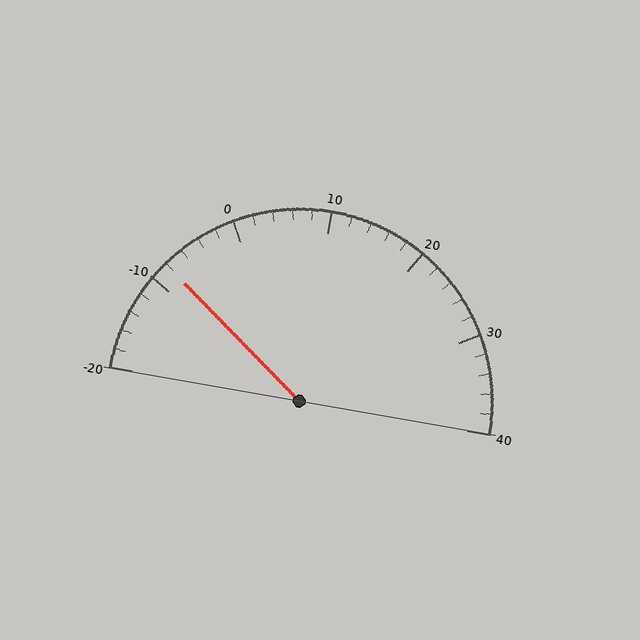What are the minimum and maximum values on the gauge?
The gauge ranges from -20 to 40.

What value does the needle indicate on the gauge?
The needle indicates approximately -8.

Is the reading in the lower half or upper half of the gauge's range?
The reading is in the lower half of the range (-20 to 40).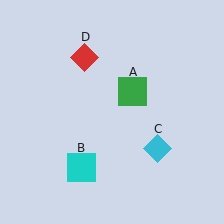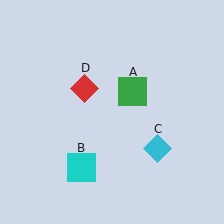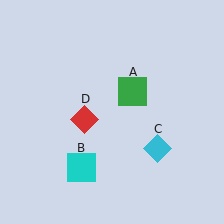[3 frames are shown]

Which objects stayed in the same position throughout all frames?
Green square (object A) and cyan square (object B) and cyan diamond (object C) remained stationary.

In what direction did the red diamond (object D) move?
The red diamond (object D) moved down.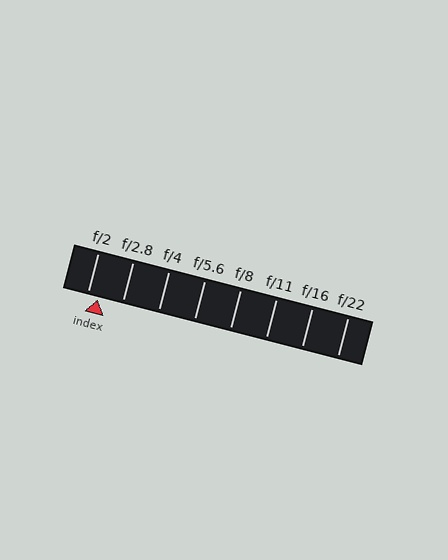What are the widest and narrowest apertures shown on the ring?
The widest aperture shown is f/2 and the narrowest is f/22.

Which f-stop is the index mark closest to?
The index mark is closest to f/2.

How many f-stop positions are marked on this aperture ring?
There are 8 f-stop positions marked.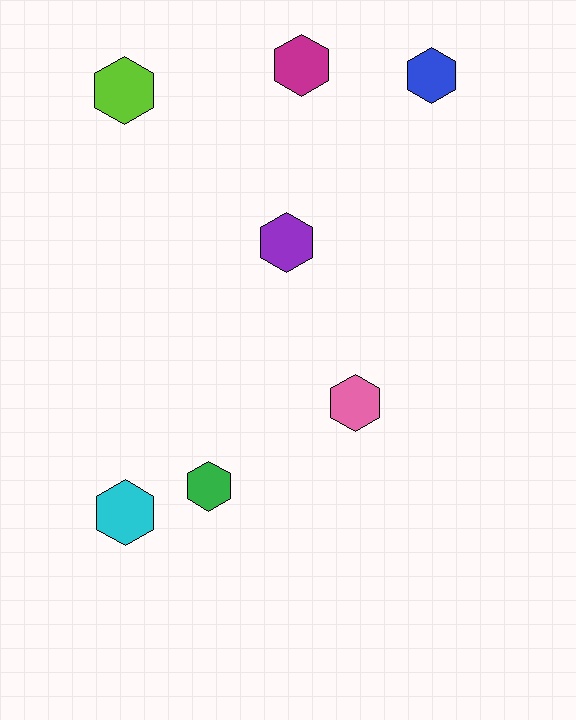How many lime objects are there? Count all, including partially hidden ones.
There is 1 lime object.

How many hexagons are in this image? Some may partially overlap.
There are 7 hexagons.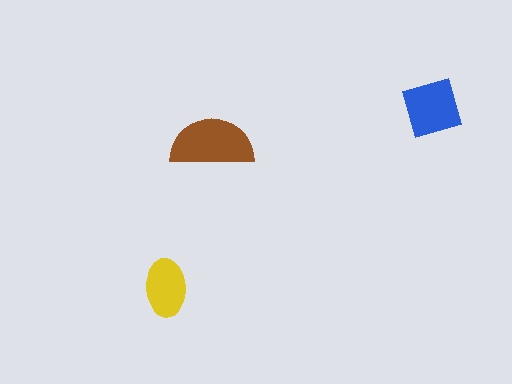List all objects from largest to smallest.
The brown semicircle, the blue diamond, the yellow ellipse.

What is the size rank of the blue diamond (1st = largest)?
2nd.